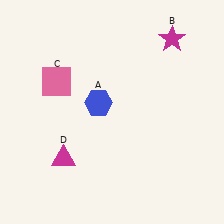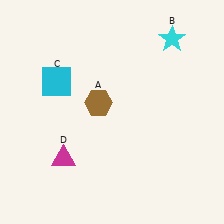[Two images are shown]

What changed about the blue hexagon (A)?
In Image 1, A is blue. In Image 2, it changed to brown.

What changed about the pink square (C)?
In Image 1, C is pink. In Image 2, it changed to cyan.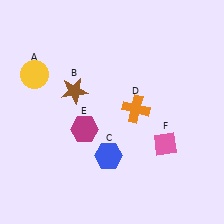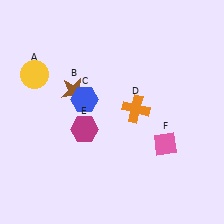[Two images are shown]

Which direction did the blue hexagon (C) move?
The blue hexagon (C) moved up.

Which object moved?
The blue hexagon (C) moved up.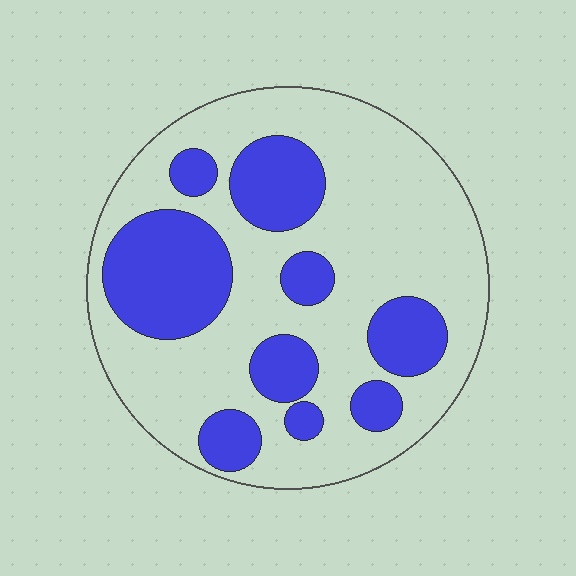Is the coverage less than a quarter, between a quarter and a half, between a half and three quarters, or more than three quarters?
Between a quarter and a half.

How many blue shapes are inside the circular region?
9.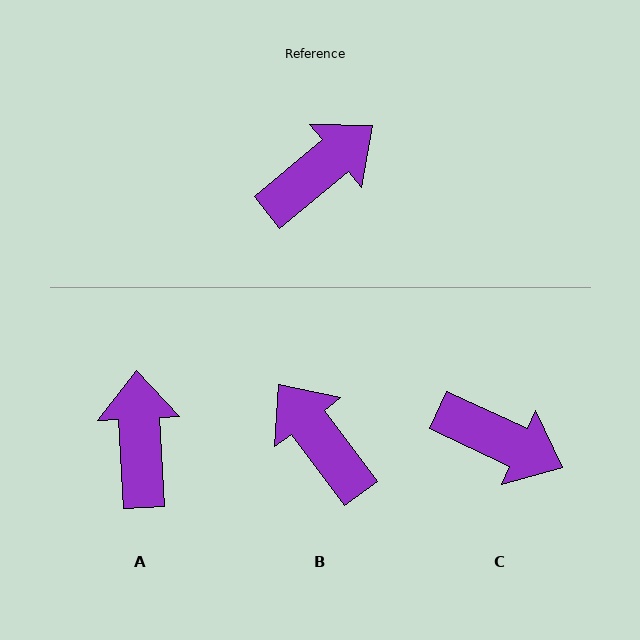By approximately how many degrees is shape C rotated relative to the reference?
Approximately 64 degrees clockwise.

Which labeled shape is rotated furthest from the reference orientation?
B, about 88 degrees away.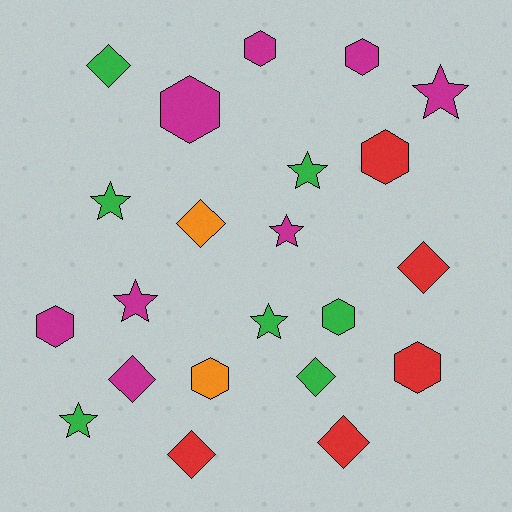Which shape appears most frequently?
Hexagon, with 8 objects.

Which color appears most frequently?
Magenta, with 8 objects.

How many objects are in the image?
There are 22 objects.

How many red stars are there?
There are no red stars.